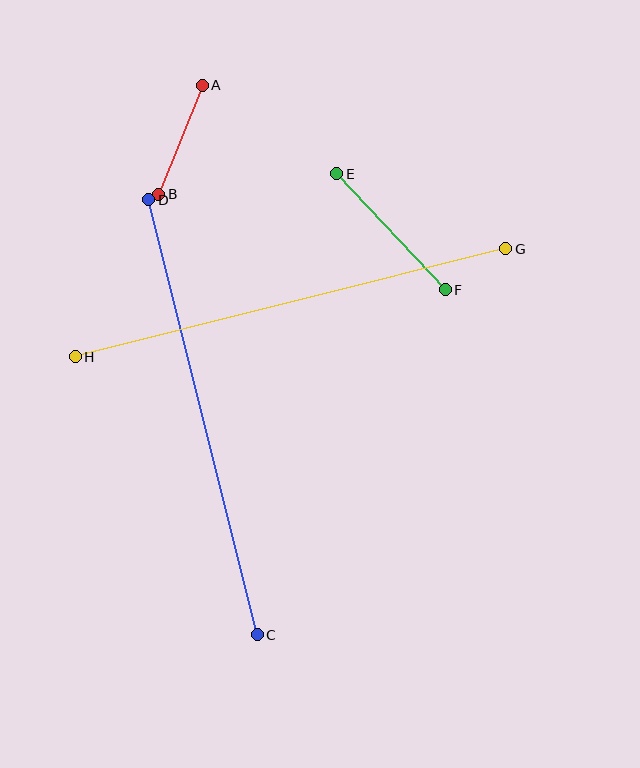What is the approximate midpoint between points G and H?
The midpoint is at approximately (291, 303) pixels.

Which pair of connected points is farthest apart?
Points C and D are farthest apart.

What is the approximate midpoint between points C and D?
The midpoint is at approximately (203, 417) pixels.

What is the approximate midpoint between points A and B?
The midpoint is at approximately (180, 140) pixels.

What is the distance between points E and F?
The distance is approximately 159 pixels.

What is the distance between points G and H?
The distance is approximately 444 pixels.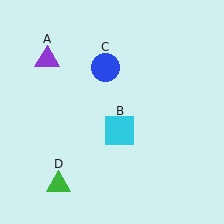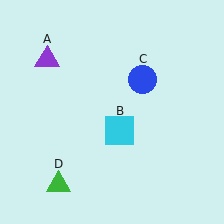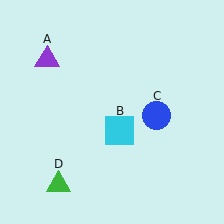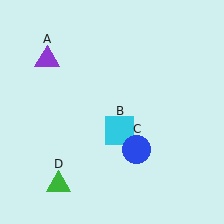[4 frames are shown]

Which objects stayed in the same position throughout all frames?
Purple triangle (object A) and cyan square (object B) and green triangle (object D) remained stationary.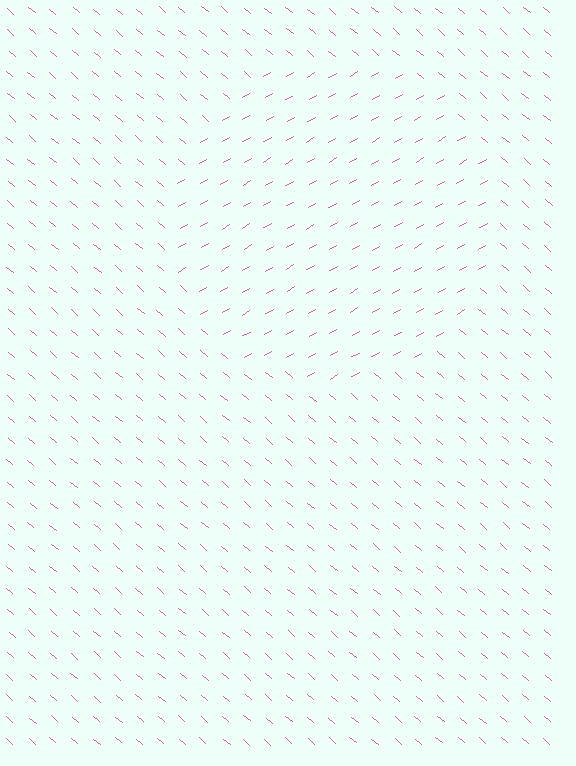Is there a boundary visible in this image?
Yes, there is a texture boundary formed by a change in line orientation.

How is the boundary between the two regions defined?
The boundary is defined purely by a change in line orientation (approximately 70 degrees difference). All lines are the same color and thickness.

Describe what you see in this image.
The image is filled with small pink line segments. A circle region in the image has lines oriented differently from the surrounding lines, creating a visible texture boundary.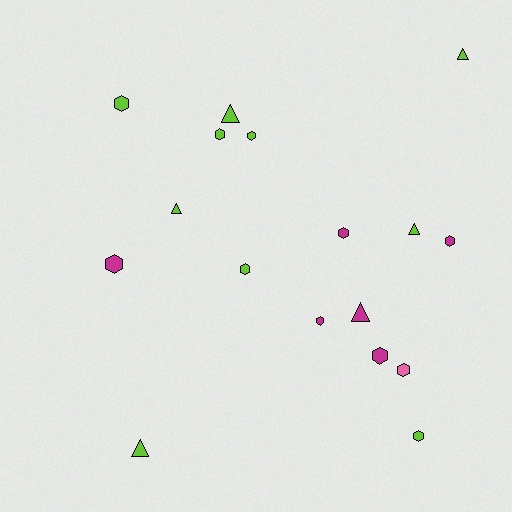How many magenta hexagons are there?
There are 5 magenta hexagons.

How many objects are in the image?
There are 17 objects.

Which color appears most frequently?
Lime, with 10 objects.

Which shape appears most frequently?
Hexagon, with 11 objects.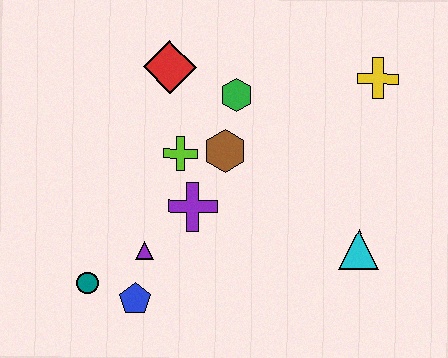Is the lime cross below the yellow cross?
Yes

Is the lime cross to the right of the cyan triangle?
No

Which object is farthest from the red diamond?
The cyan triangle is farthest from the red diamond.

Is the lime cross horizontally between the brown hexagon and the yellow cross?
No